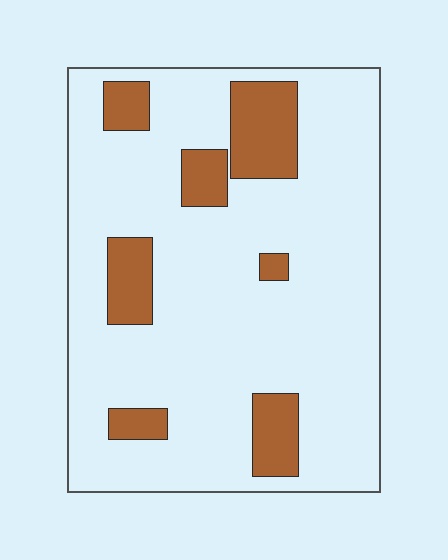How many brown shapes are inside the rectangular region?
7.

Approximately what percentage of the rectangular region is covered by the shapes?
Approximately 15%.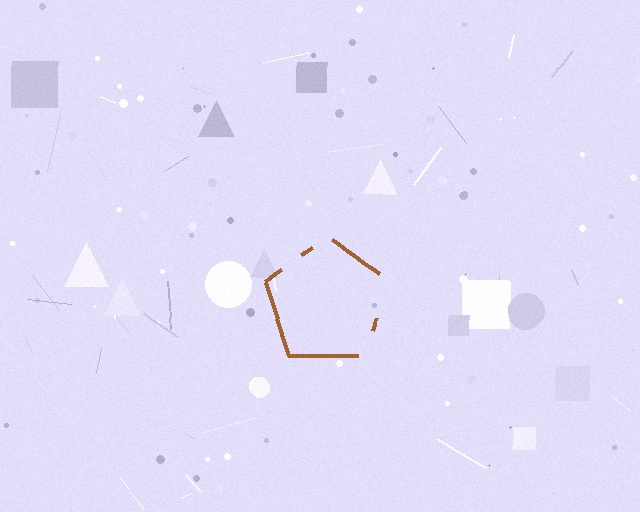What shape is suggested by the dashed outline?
The dashed outline suggests a pentagon.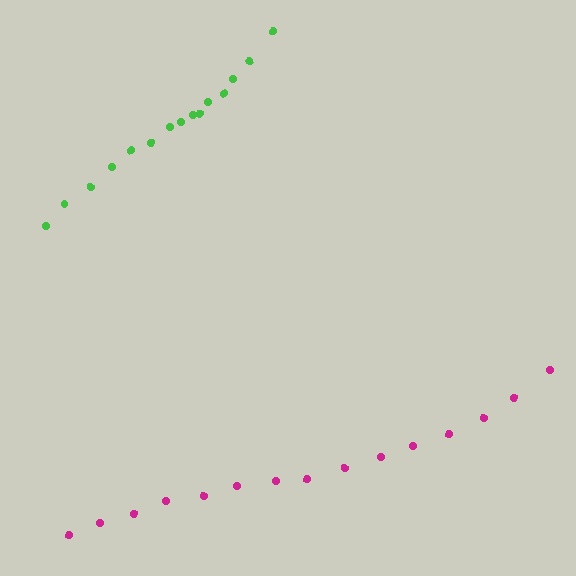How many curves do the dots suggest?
There are 2 distinct paths.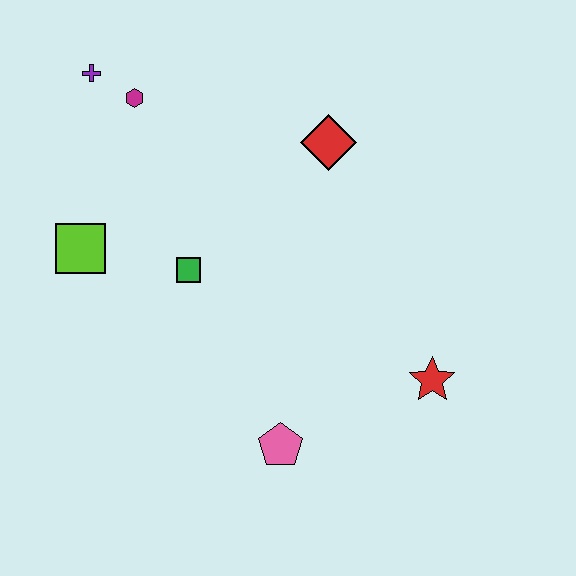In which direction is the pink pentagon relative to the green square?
The pink pentagon is below the green square.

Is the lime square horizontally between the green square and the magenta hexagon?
No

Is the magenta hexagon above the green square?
Yes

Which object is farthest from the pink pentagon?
The purple cross is farthest from the pink pentagon.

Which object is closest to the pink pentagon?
The red star is closest to the pink pentagon.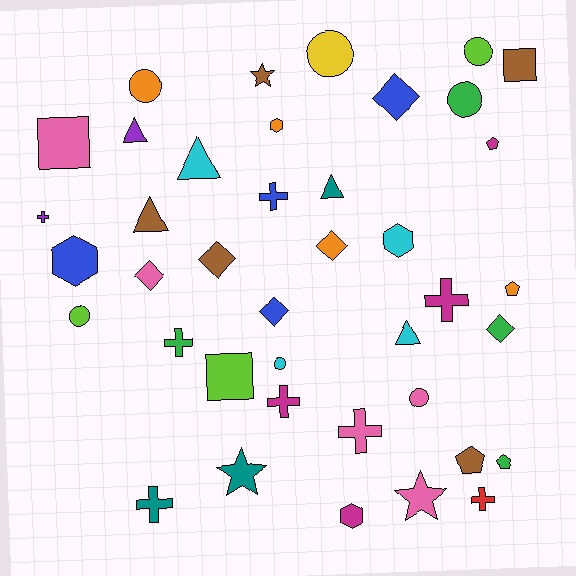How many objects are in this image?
There are 40 objects.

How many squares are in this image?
There are 3 squares.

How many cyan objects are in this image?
There are 4 cyan objects.